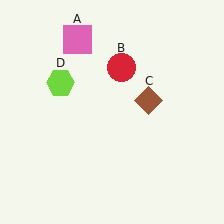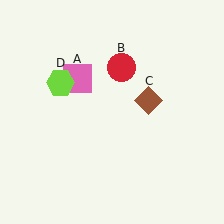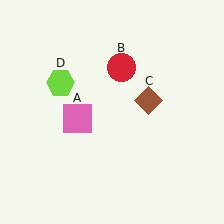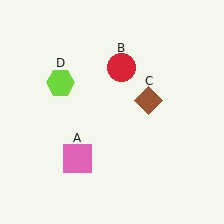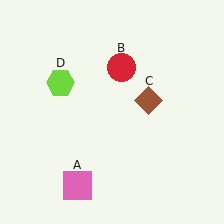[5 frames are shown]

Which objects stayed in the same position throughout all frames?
Red circle (object B) and brown diamond (object C) and lime hexagon (object D) remained stationary.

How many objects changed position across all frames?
1 object changed position: pink square (object A).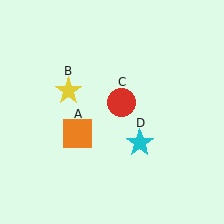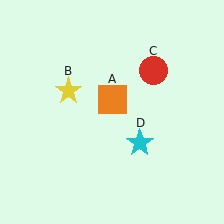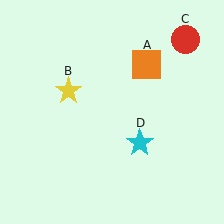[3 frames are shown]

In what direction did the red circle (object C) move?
The red circle (object C) moved up and to the right.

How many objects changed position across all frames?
2 objects changed position: orange square (object A), red circle (object C).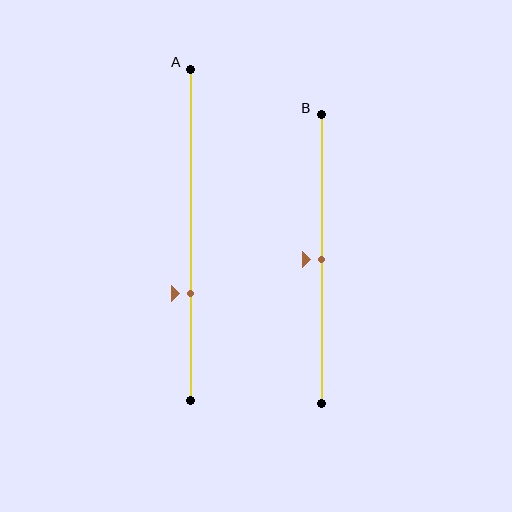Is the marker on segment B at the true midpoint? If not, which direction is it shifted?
Yes, the marker on segment B is at the true midpoint.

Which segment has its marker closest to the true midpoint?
Segment B has its marker closest to the true midpoint.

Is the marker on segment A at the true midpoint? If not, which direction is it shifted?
No, the marker on segment A is shifted downward by about 18% of the segment length.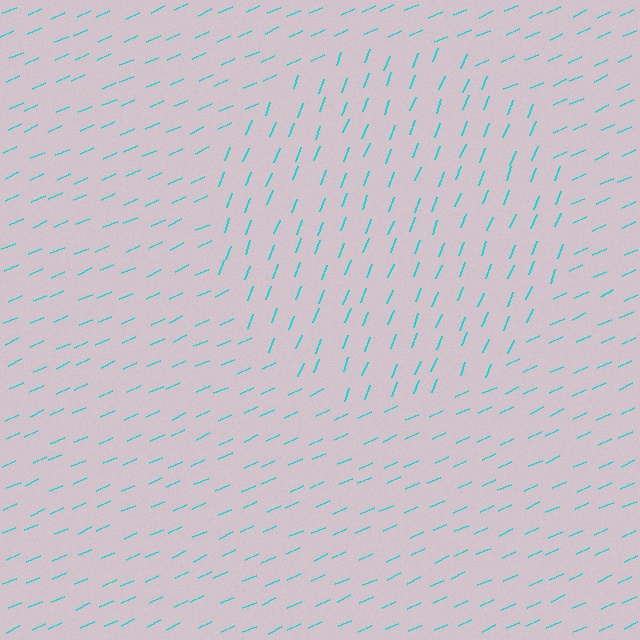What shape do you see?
I see a circle.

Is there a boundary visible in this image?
Yes, there is a texture boundary formed by a change in line orientation.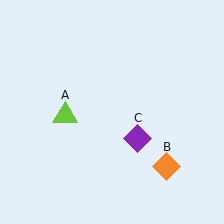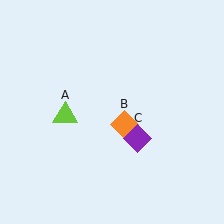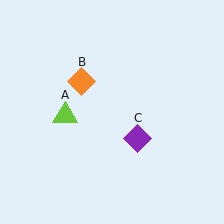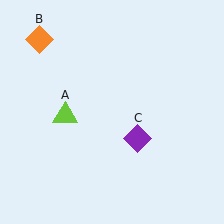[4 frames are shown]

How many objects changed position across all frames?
1 object changed position: orange diamond (object B).